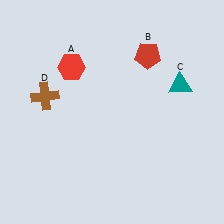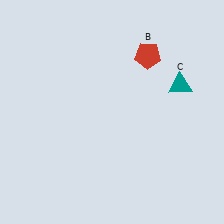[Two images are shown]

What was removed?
The red hexagon (A), the brown cross (D) were removed in Image 2.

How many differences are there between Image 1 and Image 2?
There are 2 differences between the two images.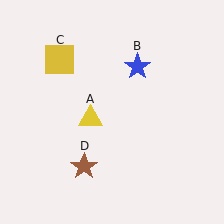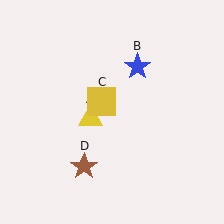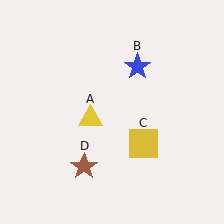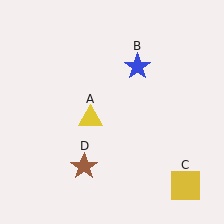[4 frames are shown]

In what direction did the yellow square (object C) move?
The yellow square (object C) moved down and to the right.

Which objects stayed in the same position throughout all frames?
Yellow triangle (object A) and blue star (object B) and brown star (object D) remained stationary.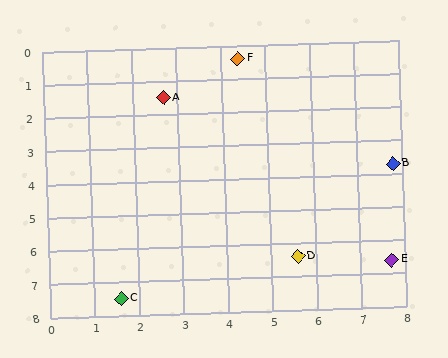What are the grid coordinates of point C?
Point C is at approximately (1.6, 7.5).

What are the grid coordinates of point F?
Point F is at approximately (4.4, 0.4).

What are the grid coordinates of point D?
Point D is at approximately (5.6, 6.4).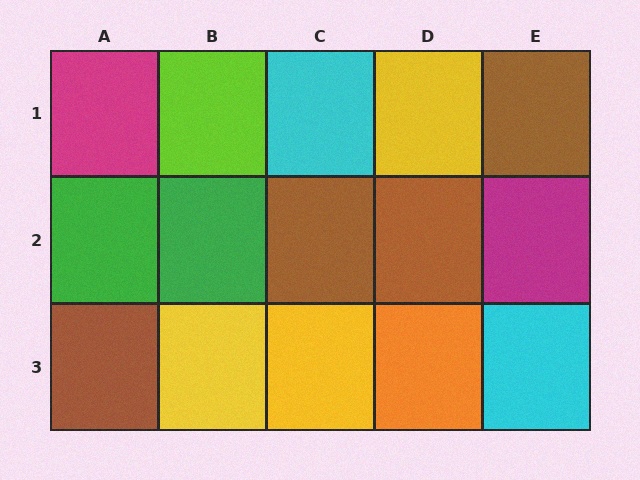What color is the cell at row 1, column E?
Brown.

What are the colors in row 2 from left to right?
Green, green, brown, brown, magenta.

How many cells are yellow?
3 cells are yellow.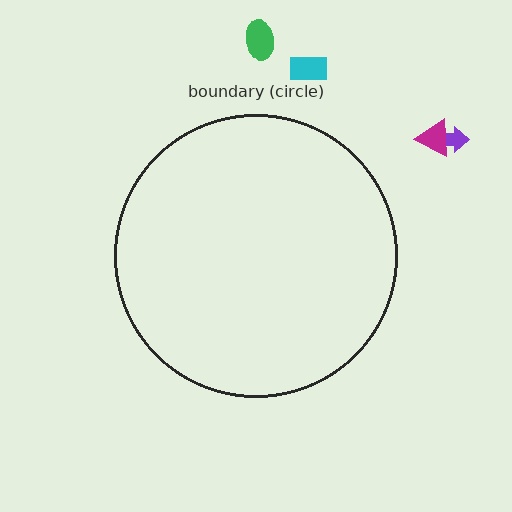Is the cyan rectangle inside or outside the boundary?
Outside.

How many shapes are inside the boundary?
0 inside, 4 outside.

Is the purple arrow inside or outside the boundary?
Outside.